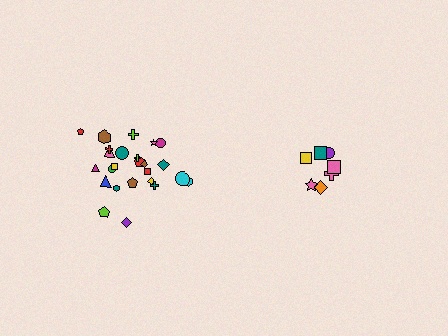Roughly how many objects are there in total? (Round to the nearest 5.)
Roughly 30 objects in total.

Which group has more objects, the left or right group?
The left group.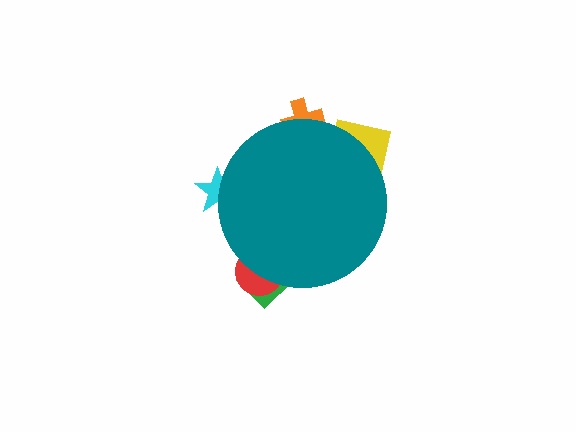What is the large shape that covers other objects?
A teal circle.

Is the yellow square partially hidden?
Yes, the yellow square is partially hidden behind the teal circle.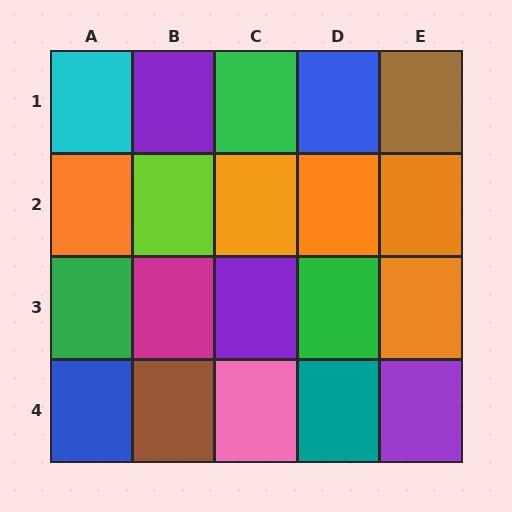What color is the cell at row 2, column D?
Orange.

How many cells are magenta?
1 cell is magenta.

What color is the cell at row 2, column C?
Orange.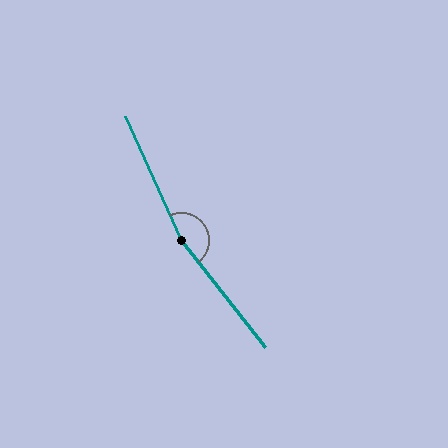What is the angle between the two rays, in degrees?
Approximately 167 degrees.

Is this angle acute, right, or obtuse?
It is obtuse.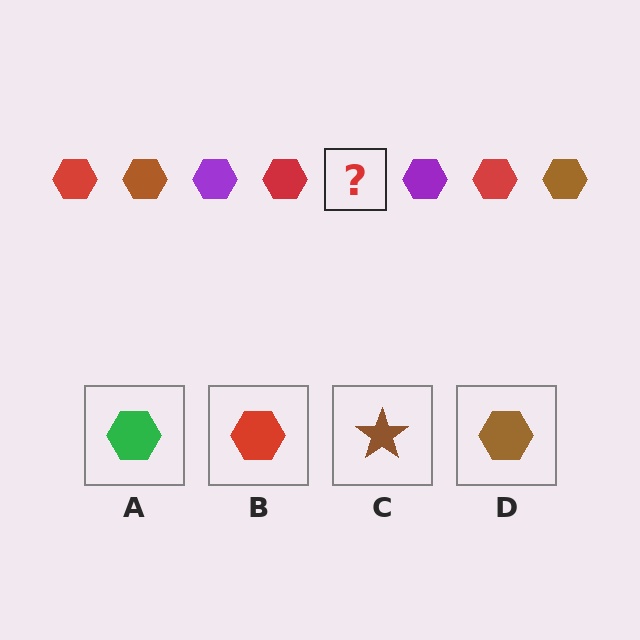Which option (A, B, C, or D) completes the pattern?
D.